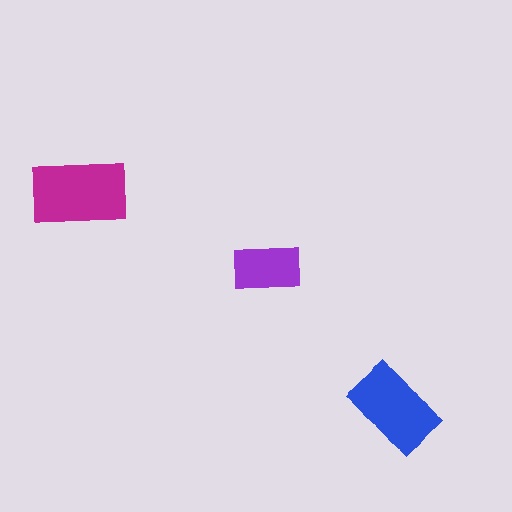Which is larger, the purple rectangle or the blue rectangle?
The blue one.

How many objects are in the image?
There are 3 objects in the image.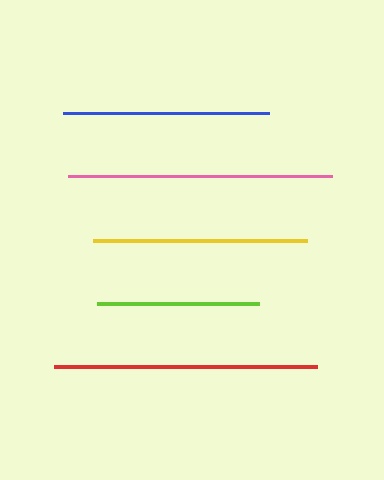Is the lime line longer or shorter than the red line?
The red line is longer than the lime line.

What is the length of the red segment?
The red segment is approximately 263 pixels long.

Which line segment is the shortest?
The lime line is the shortest at approximately 163 pixels.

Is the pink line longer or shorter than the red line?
The pink line is longer than the red line.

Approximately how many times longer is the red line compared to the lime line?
The red line is approximately 1.6 times the length of the lime line.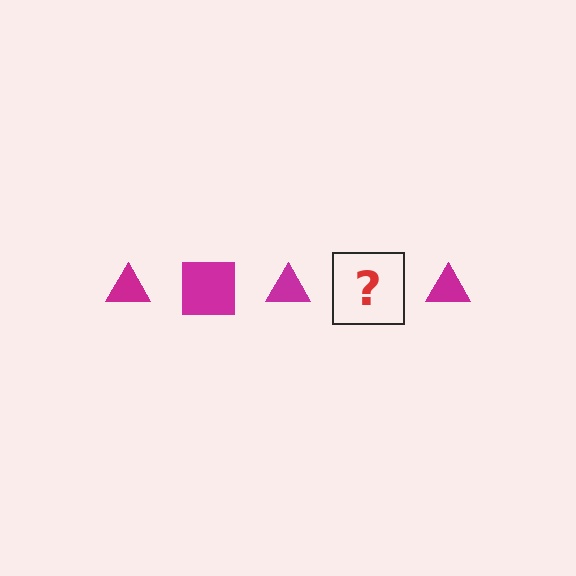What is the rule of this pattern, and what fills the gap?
The rule is that the pattern cycles through triangle, square shapes in magenta. The gap should be filled with a magenta square.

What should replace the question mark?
The question mark should be replaced with a magenta square.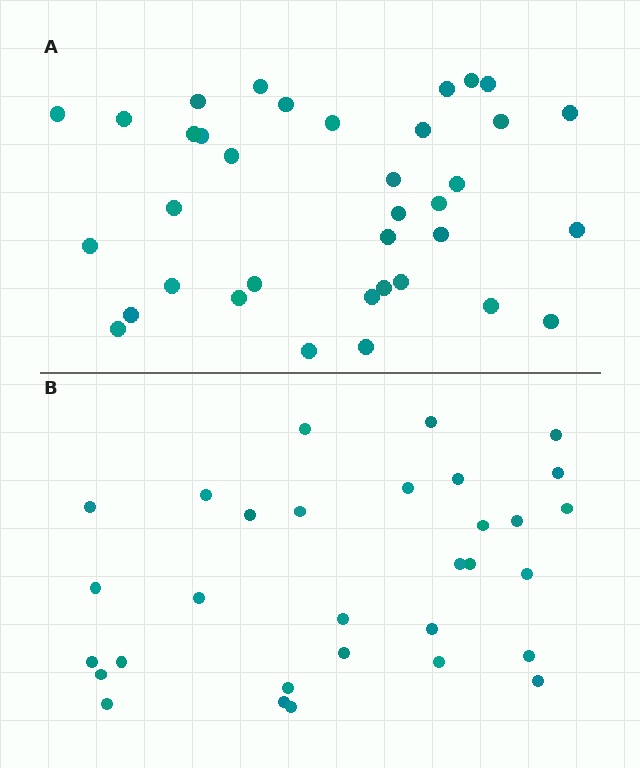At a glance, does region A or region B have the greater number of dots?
Region A (the top region) has more dots.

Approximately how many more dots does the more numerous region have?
Region A has about 5 more dots than region B.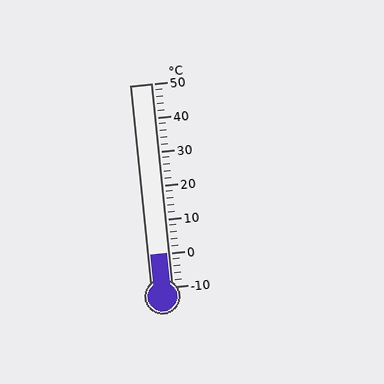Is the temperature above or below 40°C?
The temperature is below 40°C.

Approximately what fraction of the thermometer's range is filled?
The thermometer is filled to approximately 15% of its range.